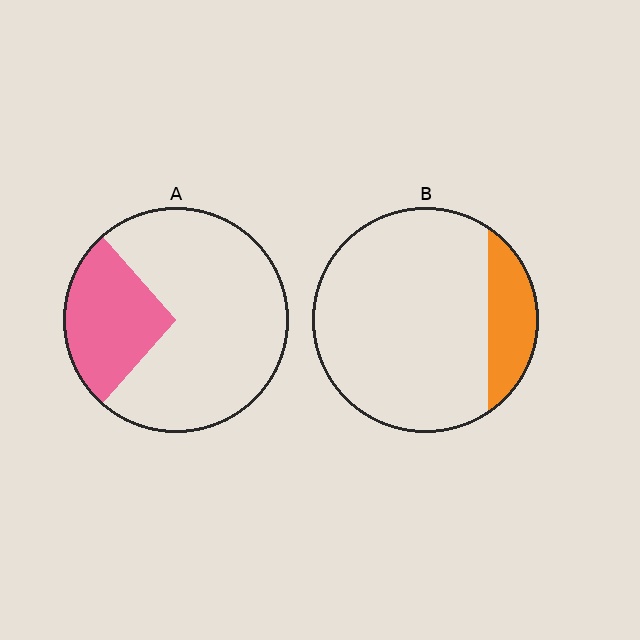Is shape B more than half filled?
No.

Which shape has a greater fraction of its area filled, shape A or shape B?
Shape A.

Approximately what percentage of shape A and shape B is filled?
A is approximately 25% and B is approximately 15%.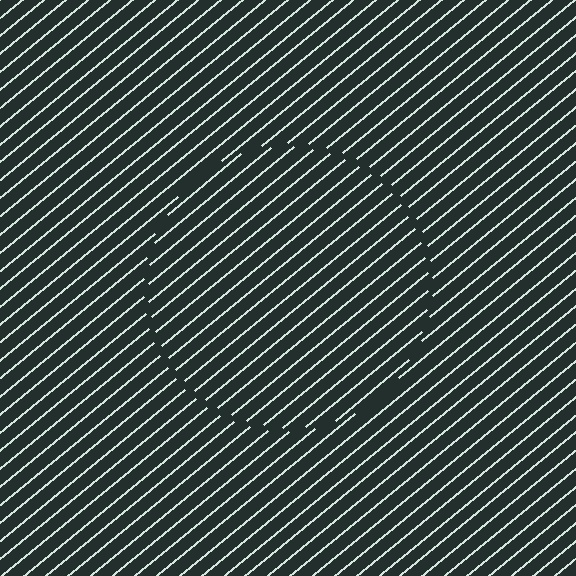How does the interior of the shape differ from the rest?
The interior of the shape contains the same grating, shifted by half a period — the contour is defined by the phase discontinuity where line-ends from the inner and outer gratings abut.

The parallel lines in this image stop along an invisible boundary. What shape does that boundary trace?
An illusory circle. The interior of the shape contains the same grating, shifted by half a period — the contour is defined by the phase discontinuity where line-ends from the inner and outer gratings abut.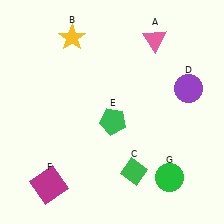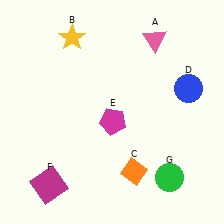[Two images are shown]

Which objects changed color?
C changed from green to orange. D changed from purple to blue. E changed from green to magenta.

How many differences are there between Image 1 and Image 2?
There are 3 differences between the two images.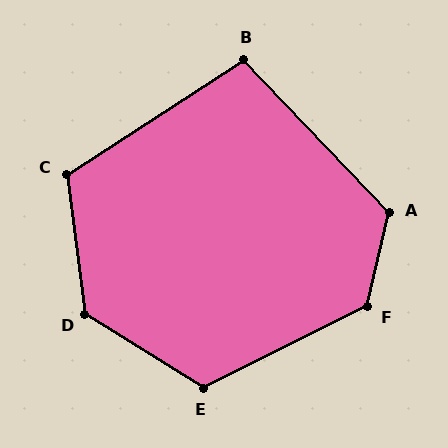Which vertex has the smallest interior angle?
B, at approximately 101 degrees.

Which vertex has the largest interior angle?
D, at approximately 130 degrees.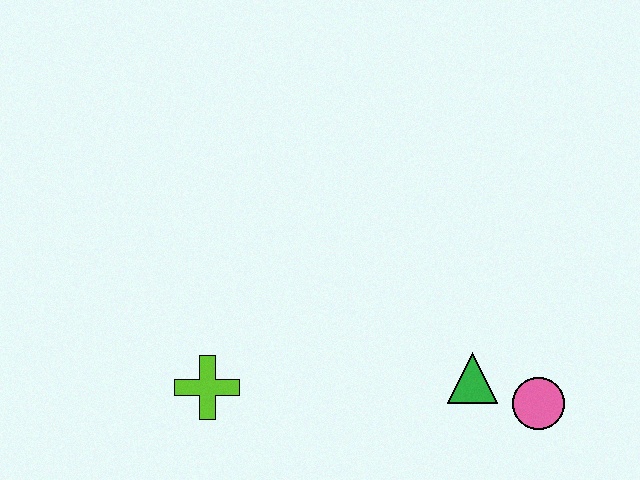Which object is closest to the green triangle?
The pink circle is closest to the green triangle.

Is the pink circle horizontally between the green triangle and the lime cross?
No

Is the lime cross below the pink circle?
No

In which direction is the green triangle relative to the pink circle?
The green triangle is to the left of the pink circle.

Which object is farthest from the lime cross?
The pink circle is farthest from the lime cross.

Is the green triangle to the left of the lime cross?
No